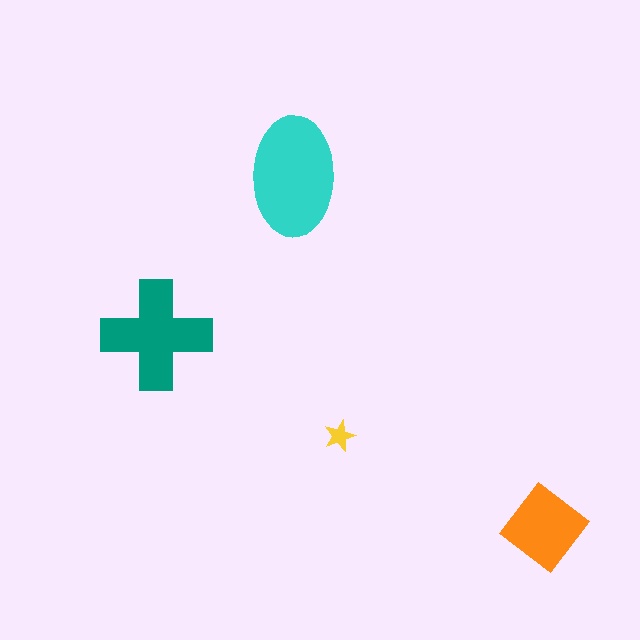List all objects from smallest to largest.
The yellow star, the orange diamond, the teal cross, the cyan ellipse.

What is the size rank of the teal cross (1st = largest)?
2nd.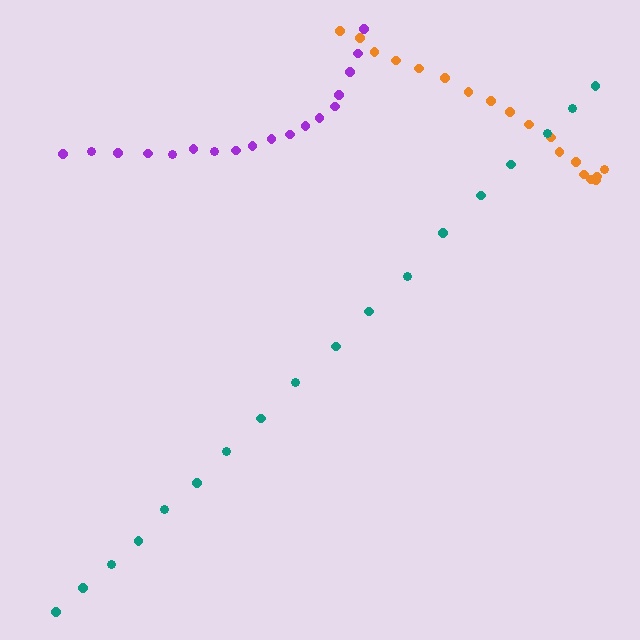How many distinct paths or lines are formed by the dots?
There are 3 distinct paths.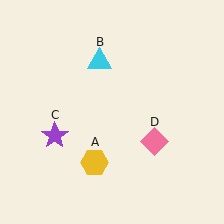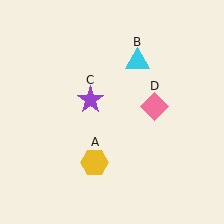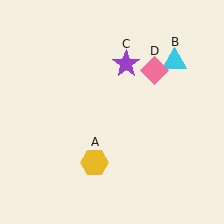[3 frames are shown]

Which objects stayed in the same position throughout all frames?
Yellow hexagon (object A) remained stationary.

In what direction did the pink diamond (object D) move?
The pink diamond (object D) moved up.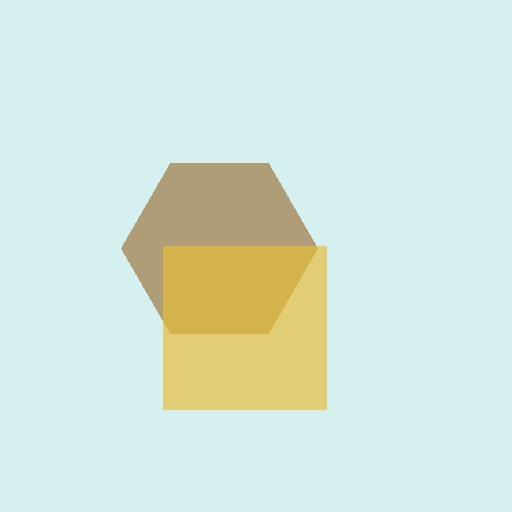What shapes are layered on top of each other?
The layered shapes are: a brown hexagon, a yellow square.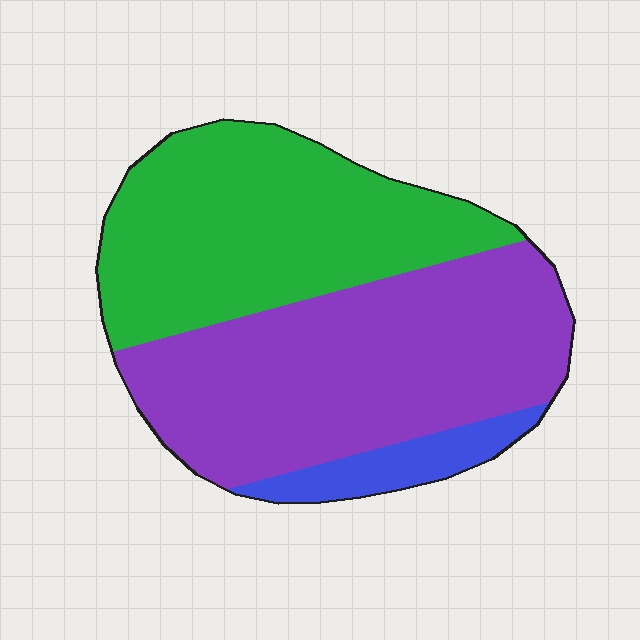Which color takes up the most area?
Purple, at roughly 50%.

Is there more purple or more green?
Purple.